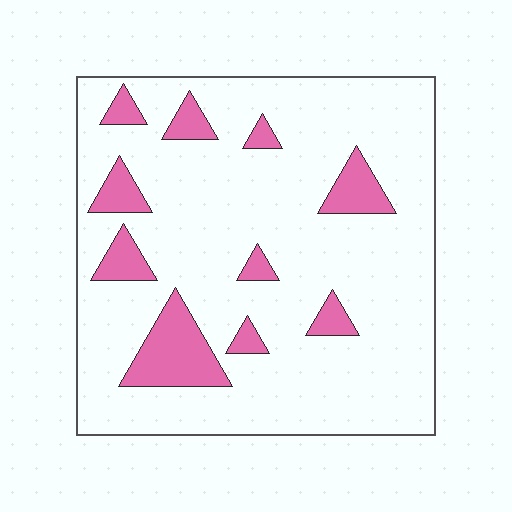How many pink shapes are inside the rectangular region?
10.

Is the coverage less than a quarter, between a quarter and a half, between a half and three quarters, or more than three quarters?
Less than a quarter.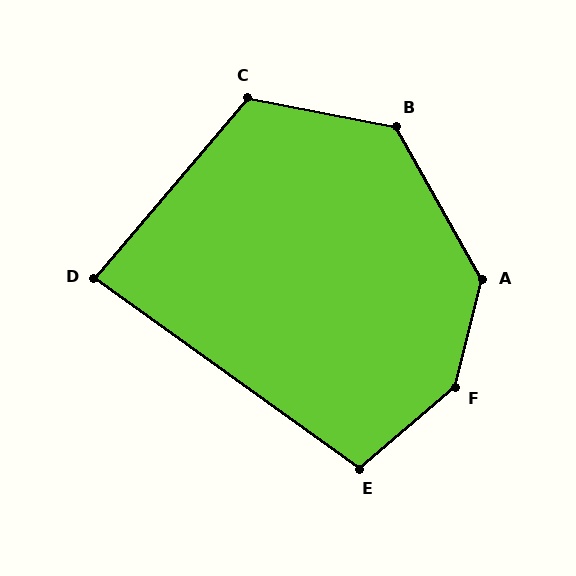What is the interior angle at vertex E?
Approximately 104 degrees (obtuse).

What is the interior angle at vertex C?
Approximately 119 degrees (obtuse).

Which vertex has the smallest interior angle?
D, at approximately 85 degrees.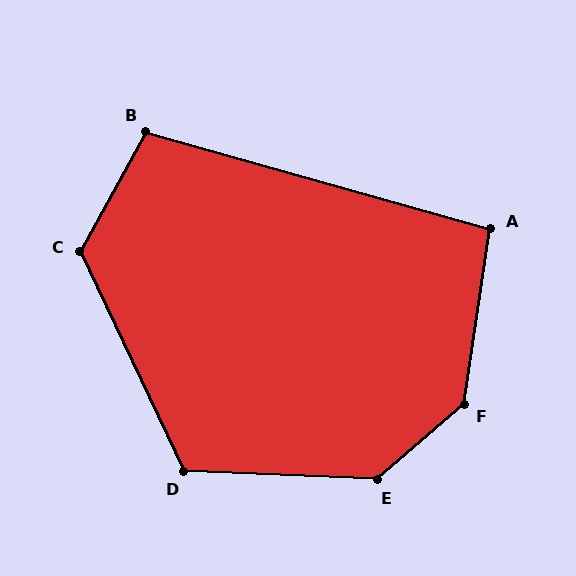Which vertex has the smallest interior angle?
A, at approximately 97 degrees.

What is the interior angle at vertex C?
Approximately 126 degrees (obtuse).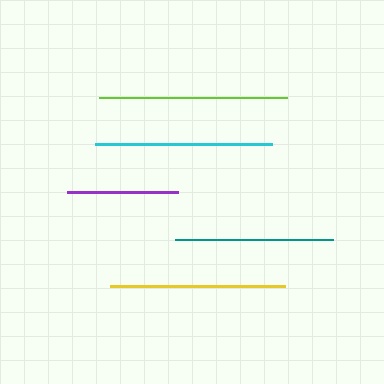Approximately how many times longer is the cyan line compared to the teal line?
The cyan line is approximately 1.1 times the length of the teal line.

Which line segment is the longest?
The lime line is the longest at approximately 188 pixels.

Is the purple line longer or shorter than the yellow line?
The yellow line is longer than the purple line.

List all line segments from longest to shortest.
From longest to shortest: lime, cyan, yellow, teal, purple.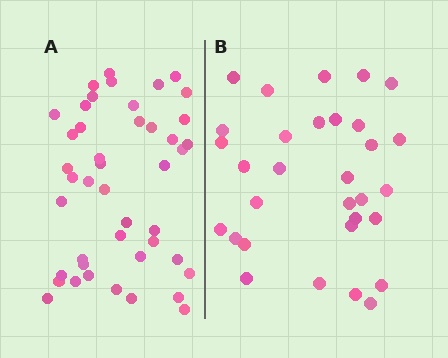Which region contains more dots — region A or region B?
Region A (the left region) has more dots.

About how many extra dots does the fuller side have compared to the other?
Region A has approximately 15 more dots than region B.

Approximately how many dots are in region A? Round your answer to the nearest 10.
About 40 dots. (The exact count is 44, which rounds to 40.)